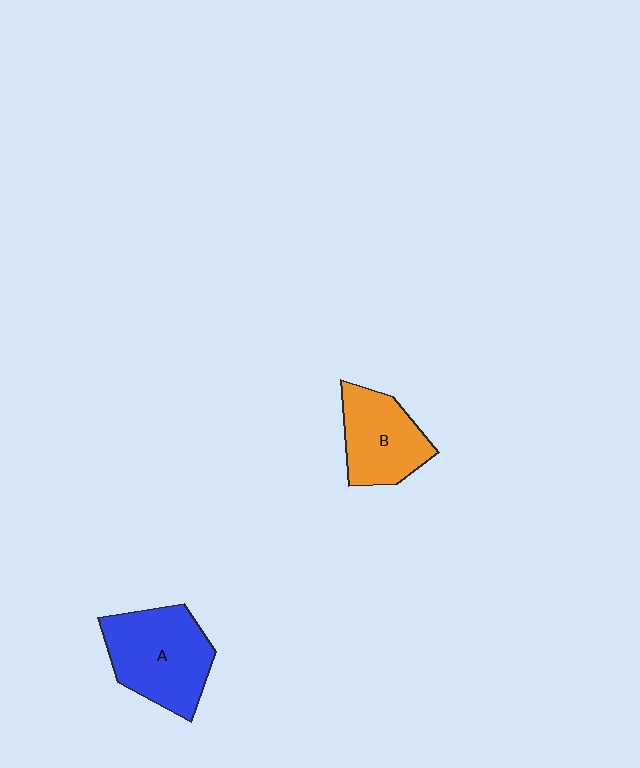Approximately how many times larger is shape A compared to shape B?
Approximately 1.3 times.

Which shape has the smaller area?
Shape B (orange).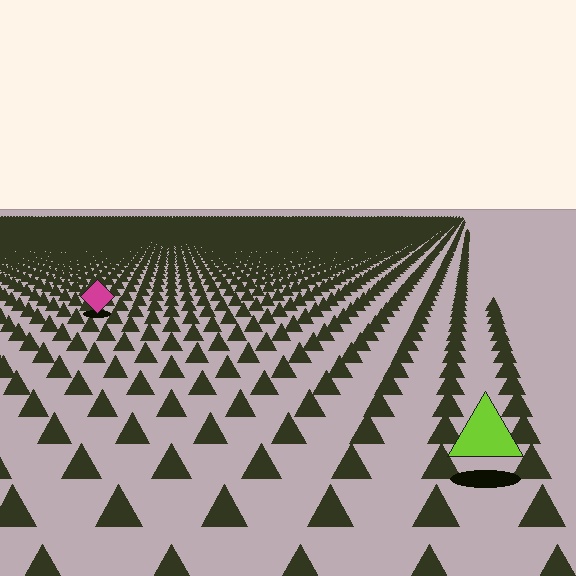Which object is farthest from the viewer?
The magenta diamond is farthest from the viewer. It appears smaller and the ground texture around it is denser.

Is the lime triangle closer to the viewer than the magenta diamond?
Yes. The lime triangle is closer — you can tell from the texture gradient: the ground texture is coarser near it.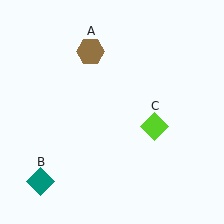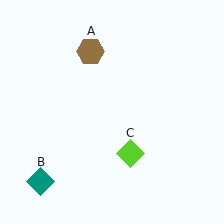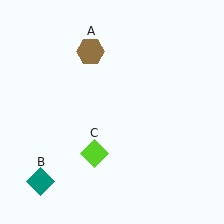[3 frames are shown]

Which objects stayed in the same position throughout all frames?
Brown hexagon (object A) and teal diamond (object B) remained stationary.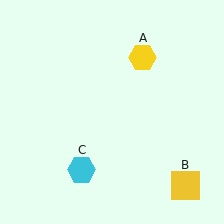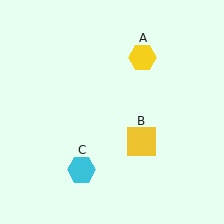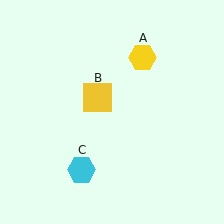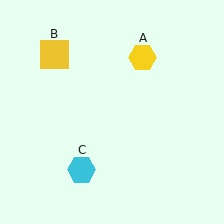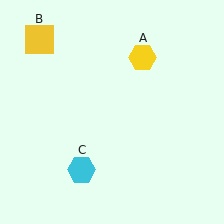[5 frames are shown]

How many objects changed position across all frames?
1 object changed position: yellow square (object B).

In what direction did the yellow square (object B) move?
The yellow square (object B) moved up and to the left.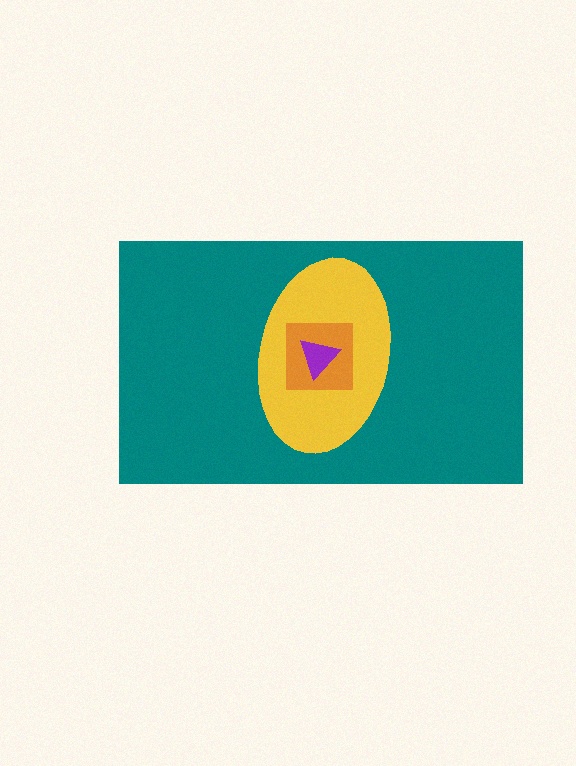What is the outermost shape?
The teal rectangle.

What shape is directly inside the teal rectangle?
The yellow ellipse.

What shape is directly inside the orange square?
The purple triangle.